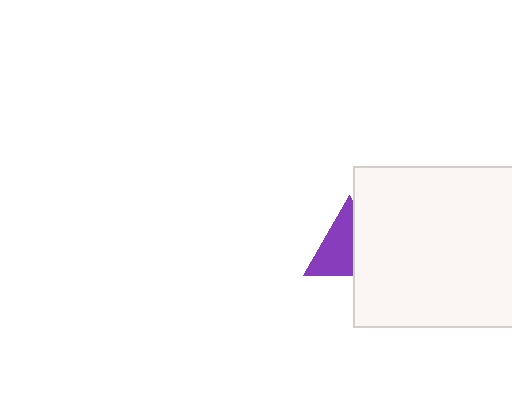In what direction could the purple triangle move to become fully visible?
The purple triangle could move left. That would shift it out from behind the white square entirely.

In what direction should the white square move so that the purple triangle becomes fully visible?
The white square should move right. That is the shortest direction to clear the overlap and leave the purple triangle fully visible.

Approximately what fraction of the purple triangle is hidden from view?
Roughly 42% of the purple triangle is hidden behind the white square.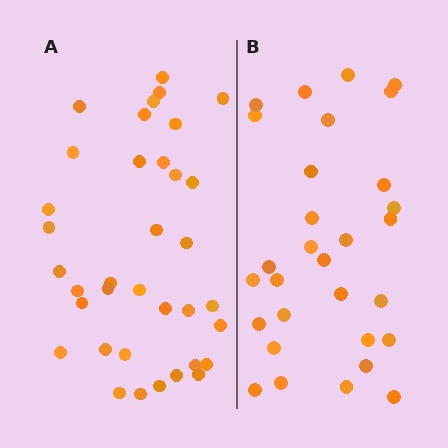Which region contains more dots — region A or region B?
Region A (the left region) has more dots.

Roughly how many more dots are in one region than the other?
Region A has about 6 more dots than region B.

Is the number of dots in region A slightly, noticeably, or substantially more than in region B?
Region A has only slightly more — the two regions are fairly close. The ratio is roughly 1.2 to 1.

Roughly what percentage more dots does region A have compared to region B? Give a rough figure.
About 20% more.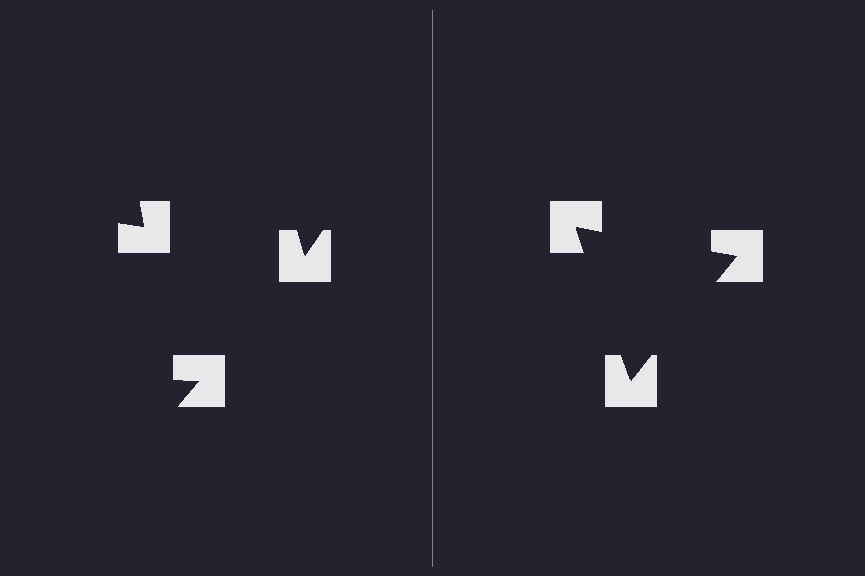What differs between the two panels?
The notched squares are positioned identically on both sides; only the wedge orientations differ. On the right they align to a triangle; on the left they are misaligned.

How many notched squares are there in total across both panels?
6 — 3 on each side.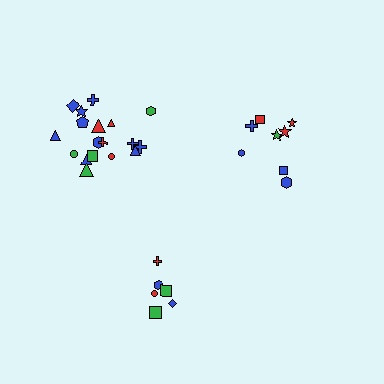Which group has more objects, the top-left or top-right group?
The top-left group.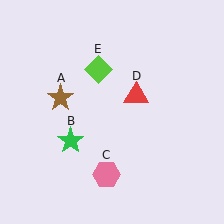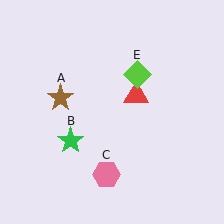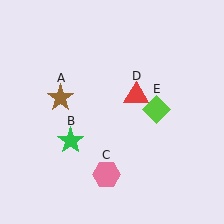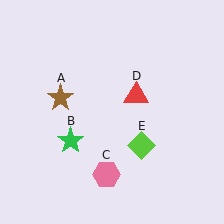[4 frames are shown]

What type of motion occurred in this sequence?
The lime diamond (object E) rotated clockwise around the center of the scene.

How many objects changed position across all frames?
1 object changed position: lime diamond (object E).